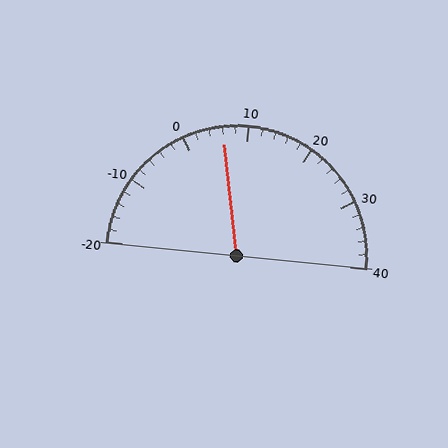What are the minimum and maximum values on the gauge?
The gauge ranges from -20 to 40.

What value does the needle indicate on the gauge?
The needle indicates approximately 6.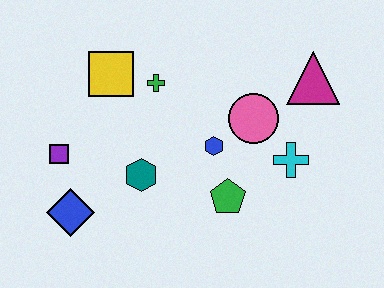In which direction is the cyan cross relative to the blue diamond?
The cyan cross is to the right of the blue diamond.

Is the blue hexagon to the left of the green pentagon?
Yes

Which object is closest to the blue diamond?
The purple square is closest to the blue diamond.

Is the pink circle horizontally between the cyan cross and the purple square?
Yes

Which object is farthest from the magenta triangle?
The blue diamond is farthest from the magenta triangle.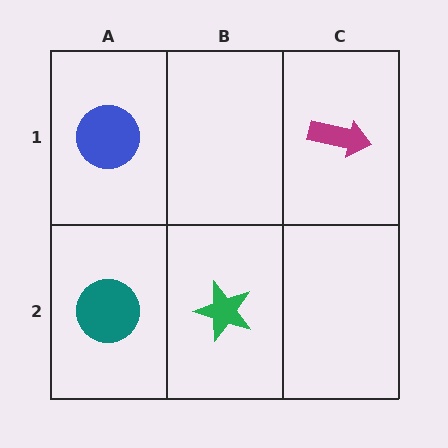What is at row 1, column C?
A magenta arrow.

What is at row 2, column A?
A teal circle.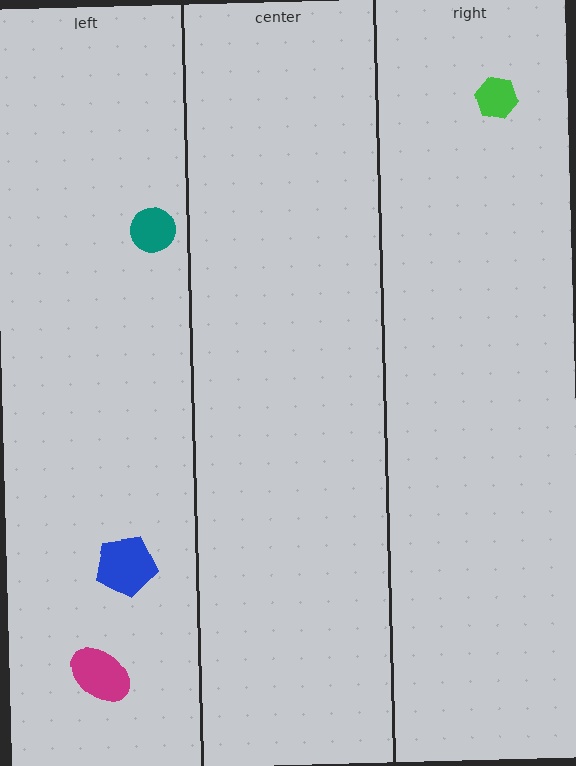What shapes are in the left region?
The blue pentagon, the teal circle, the magenta ellipse.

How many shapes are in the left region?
3.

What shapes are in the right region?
The green hexagon.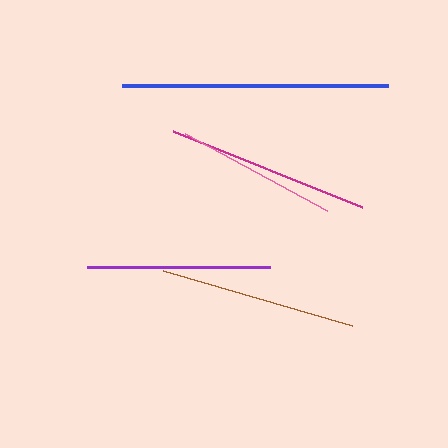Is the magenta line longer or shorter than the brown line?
The magenta line is longer than the brown line.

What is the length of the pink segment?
The pink segment is approximately 162 pixels long.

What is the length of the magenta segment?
The magenta segment is approximately 204 pixels long.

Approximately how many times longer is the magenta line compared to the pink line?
The magenta line is approximately 1.3 times the length of the pink line.